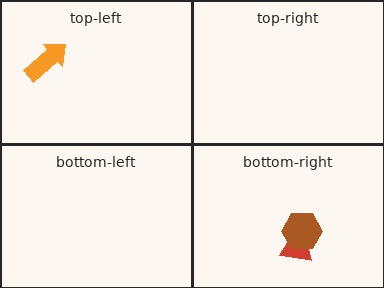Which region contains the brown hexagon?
The bottom-right region.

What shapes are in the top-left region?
The orange arrow.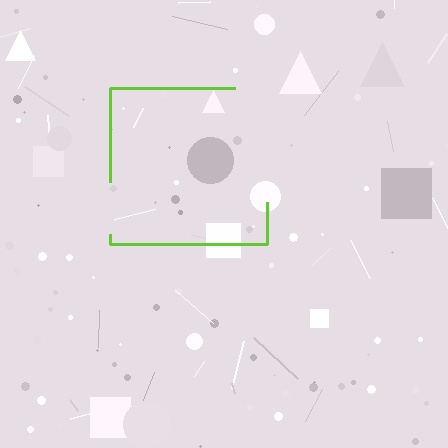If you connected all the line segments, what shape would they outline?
They would outline a square.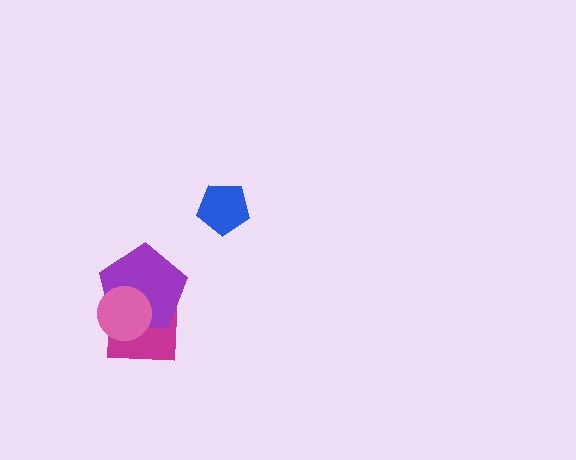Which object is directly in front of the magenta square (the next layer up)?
The purple pentagon is directly in front of the magenta square.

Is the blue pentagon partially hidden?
No, no other shape covers it.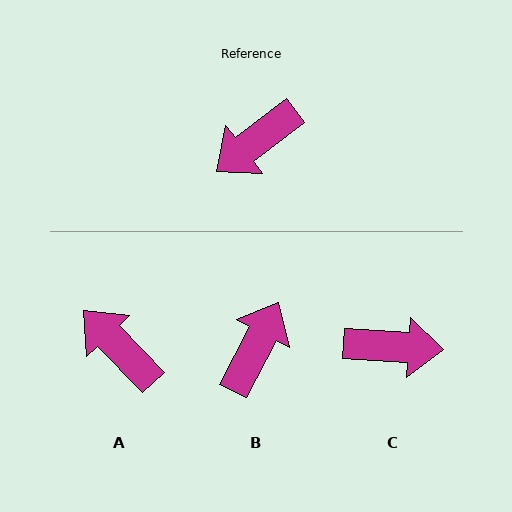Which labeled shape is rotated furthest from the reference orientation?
B, about 155 degrees away.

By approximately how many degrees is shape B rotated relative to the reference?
Approximately 155 degrees clockwise.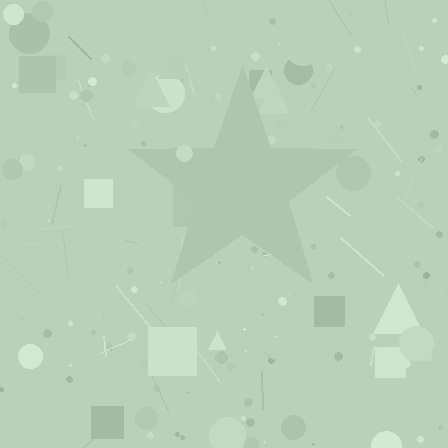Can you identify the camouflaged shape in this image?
The camouflaged shape is a star.